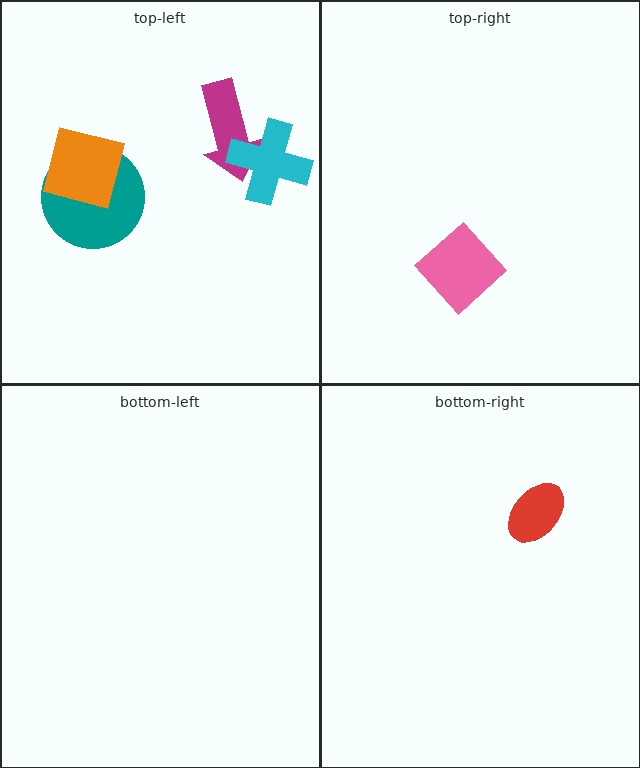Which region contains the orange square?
The top-left region.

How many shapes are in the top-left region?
4.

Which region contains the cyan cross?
The top-left region.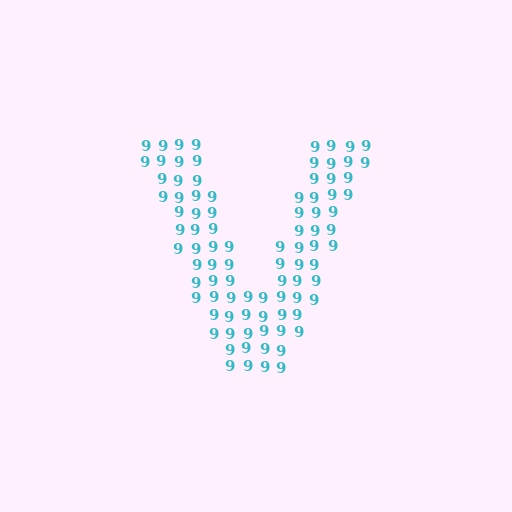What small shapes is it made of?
It is made of small digit 9's.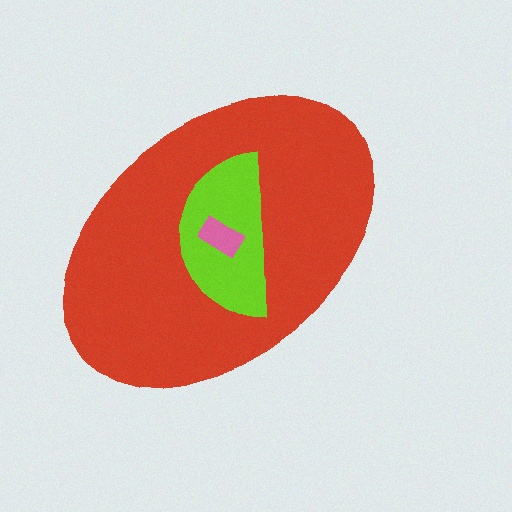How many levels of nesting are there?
3.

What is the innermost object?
The pink rectangle.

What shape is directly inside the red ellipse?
The lime semicircle.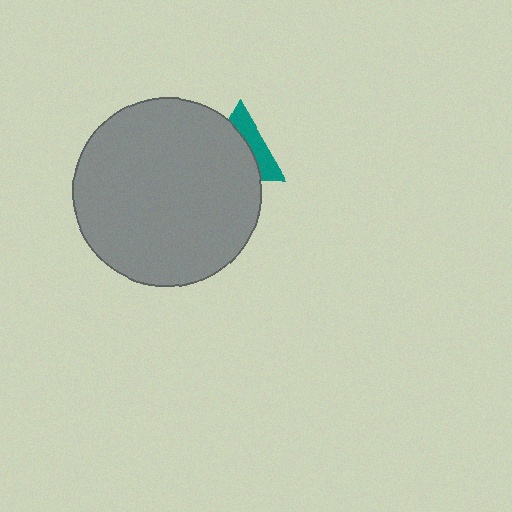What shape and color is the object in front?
The object in front is a gray circle.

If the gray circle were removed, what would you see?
You would see the complete teal triangle.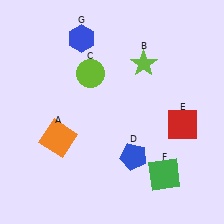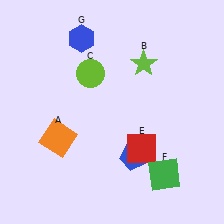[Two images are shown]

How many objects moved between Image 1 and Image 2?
1 object moved between the two images.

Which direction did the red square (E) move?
The red square (E) moved left.